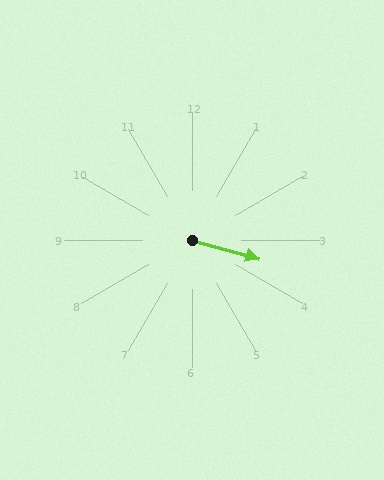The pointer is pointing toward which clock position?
Roughly 4 o'clock.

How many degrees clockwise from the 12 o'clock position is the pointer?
Approximately 106 degrees.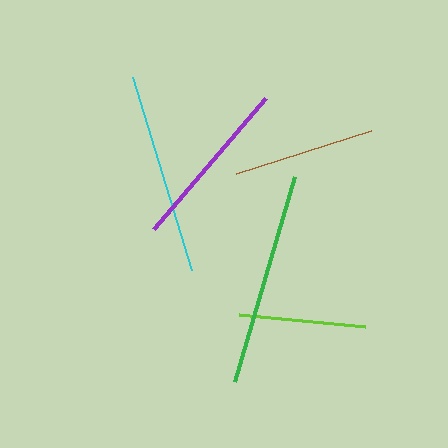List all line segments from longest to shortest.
From longest to shortest: green, cyan, purple, brown, lime.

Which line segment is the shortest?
The lime line is the shortest at approximately 127 pixels.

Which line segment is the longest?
The green line is the longest at approximately 214 pixels.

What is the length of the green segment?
The green segment is approximately 214 pixels long.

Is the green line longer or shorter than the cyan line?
The green line is longer than the cyan line.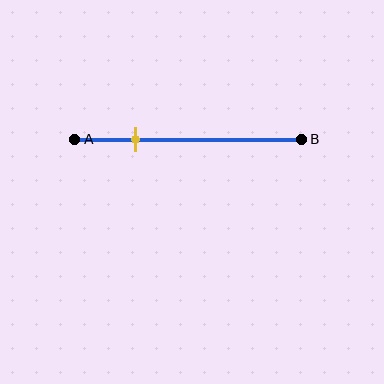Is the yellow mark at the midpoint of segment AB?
No, the mark is at about 25% from A, not at the 50% midpoint.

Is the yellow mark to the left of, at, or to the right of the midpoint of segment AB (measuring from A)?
The yellow mark is to the left of the midpoint of segment AB.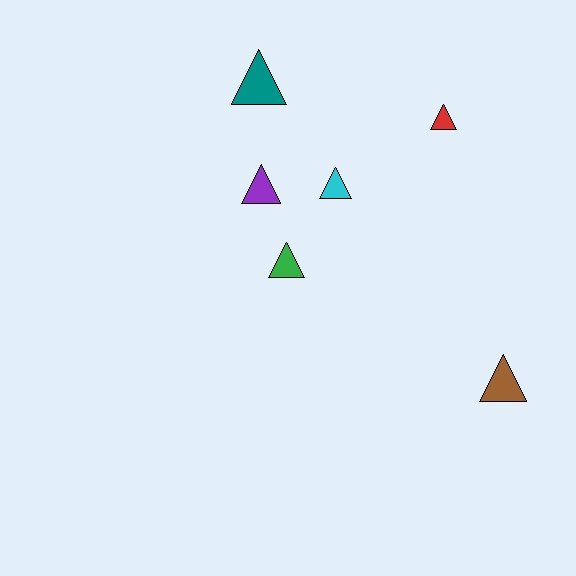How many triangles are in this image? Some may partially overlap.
There are 6 triangles.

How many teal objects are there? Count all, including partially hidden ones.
There is 1 teal object.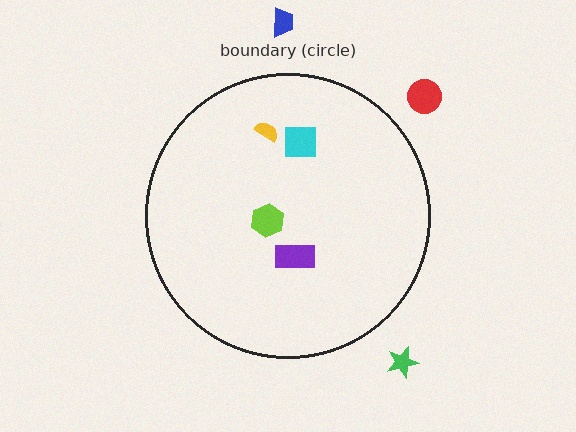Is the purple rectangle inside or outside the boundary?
Inside.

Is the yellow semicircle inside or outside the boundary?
Inside.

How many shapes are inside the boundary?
4 inside, 3 outside.